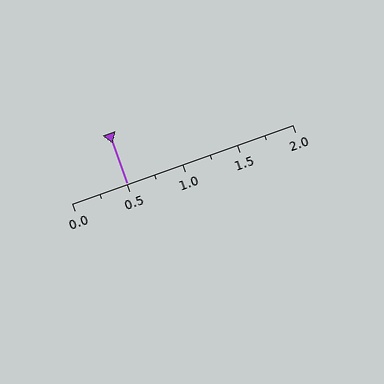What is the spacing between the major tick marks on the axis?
The major ticks are spaced 0.5 apart.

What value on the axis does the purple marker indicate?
The marker indicates approximately 0.5.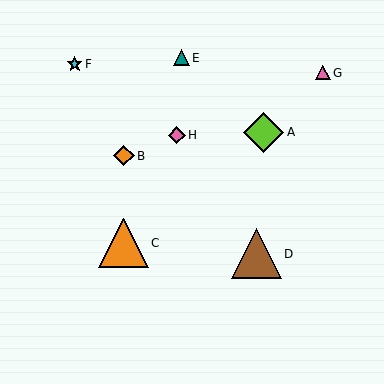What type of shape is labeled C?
Shape C is an orange triangle.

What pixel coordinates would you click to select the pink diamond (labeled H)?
Click at (177, 135) to select the pink diamond H.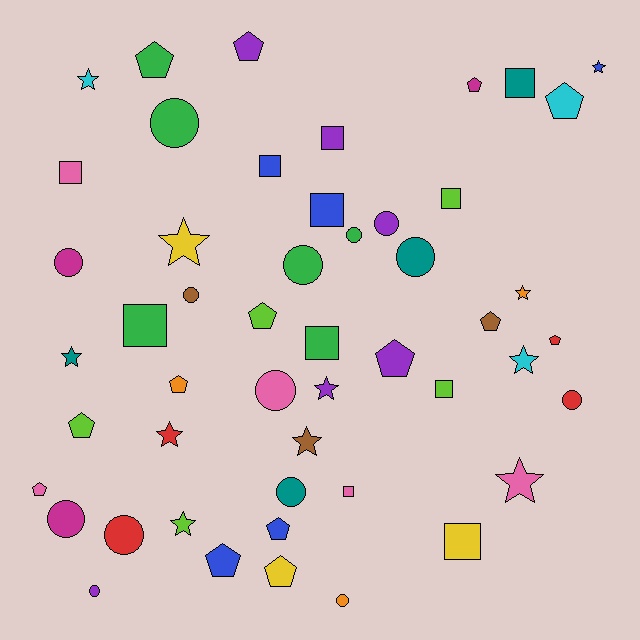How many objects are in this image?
There are 50 objects.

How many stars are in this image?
There are 11 stars.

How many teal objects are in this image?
There are 4 teal objects.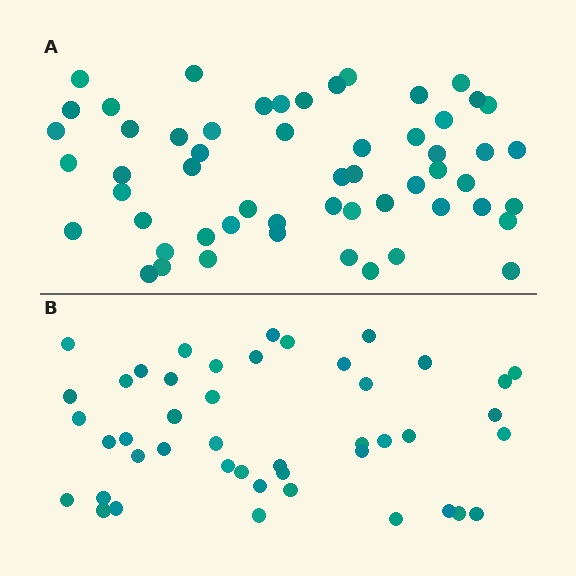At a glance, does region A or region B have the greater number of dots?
Region A (the top region) has more dots.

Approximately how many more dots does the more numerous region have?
Region A has roughly 12 or so more dots than region B.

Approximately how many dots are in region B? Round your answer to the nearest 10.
About 40 dots. (The exact count is 45, which rounds to 40.)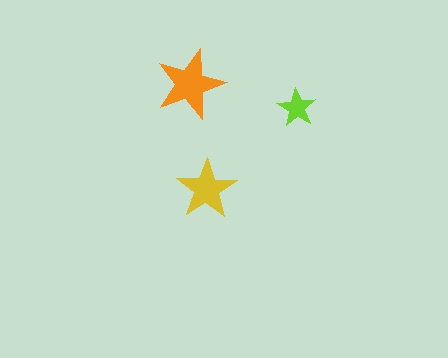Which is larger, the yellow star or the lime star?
The yellow one.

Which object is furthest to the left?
The orange star is leftmost.